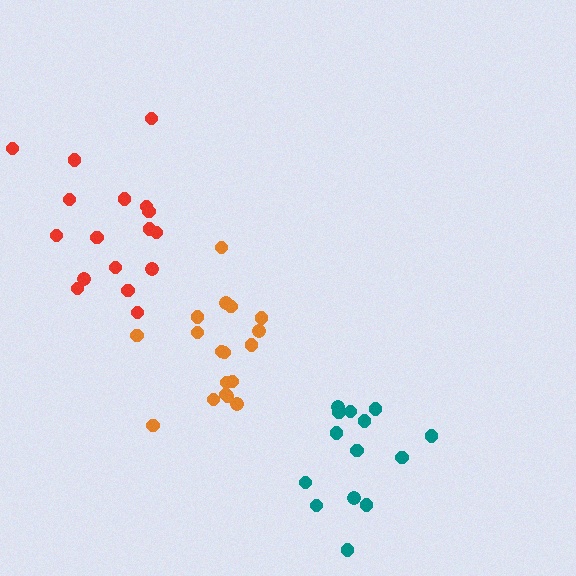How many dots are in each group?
Group 1: 14 dots, Group 2: 18 dots, Group 3: 17 dots (49 total).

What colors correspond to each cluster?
The clusters are colored: teal, orange, red.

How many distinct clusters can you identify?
There are 3 distinct clusters.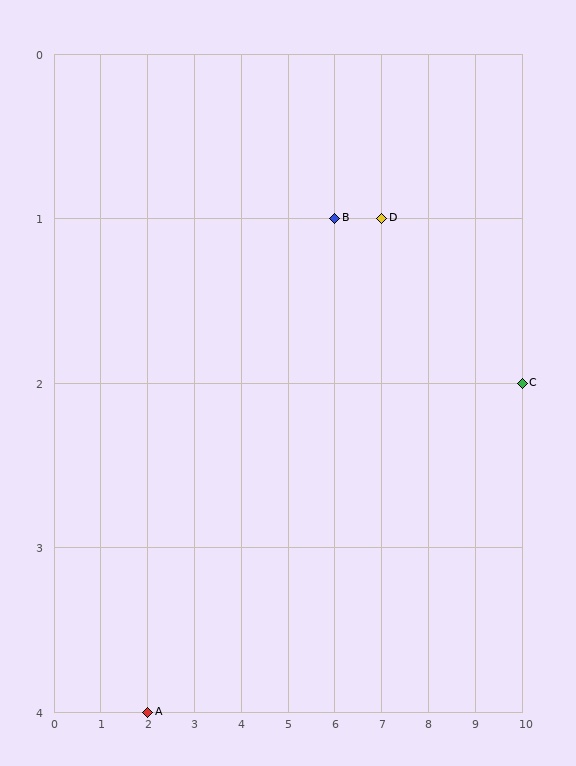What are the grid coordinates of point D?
Point D is at grid coordinates (7, 1).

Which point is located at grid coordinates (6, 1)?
Point B is at (6, 1).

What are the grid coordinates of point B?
Point B is at grid coordinates (6, 1).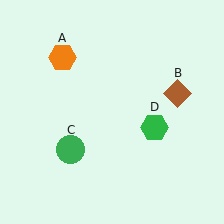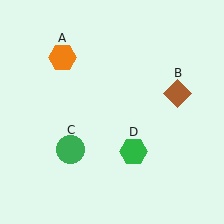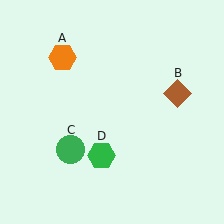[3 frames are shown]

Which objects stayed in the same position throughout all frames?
Orange hexagon (object A) and brown diamond (object B) and green circle (object C) remained stationary.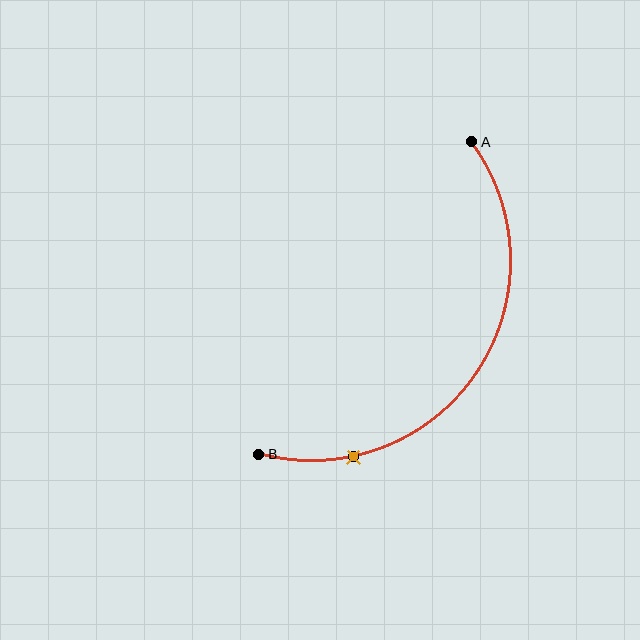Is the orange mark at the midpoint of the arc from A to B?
No. The orange mark lies on the arc but is closer to endpoint B. The arc midpoint would be at the point on the curve equidistant along the arc from both A and B.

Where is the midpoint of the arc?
The arc midpoint is the point on the curve farthest from the straight line joining A and B. It sits below and to the right of that line.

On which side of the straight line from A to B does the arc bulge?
The arc bulges below and to the right of the straight line connecting A and B.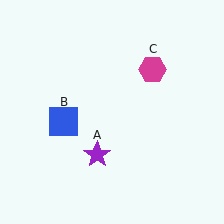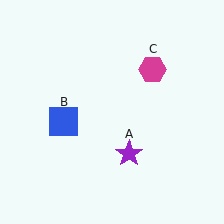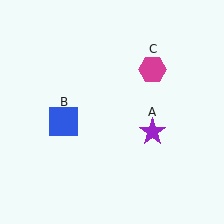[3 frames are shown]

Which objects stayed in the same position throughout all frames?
Blue square (object B) and magenta hexagon (object C) remained stationary.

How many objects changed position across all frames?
1 object changed position: purple star (object A).